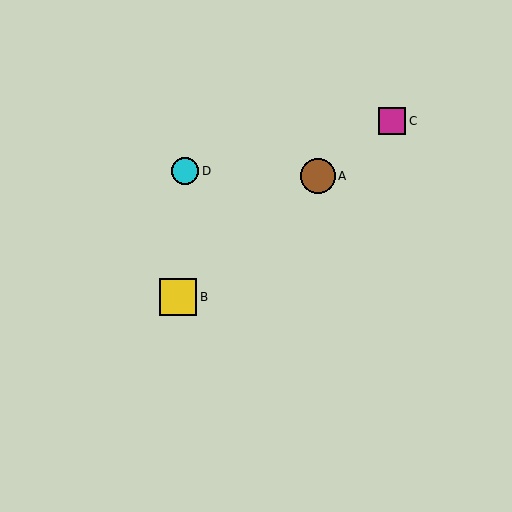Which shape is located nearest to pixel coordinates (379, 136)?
The magenta square (labeled C) at (392, 121) is nearest to that location.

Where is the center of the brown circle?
The center of the brown circle is at (318, 176).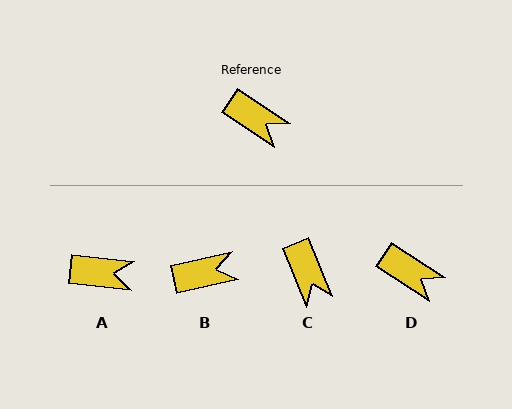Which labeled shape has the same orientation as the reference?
D.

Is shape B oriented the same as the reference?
No, it is off by about 46 degrees.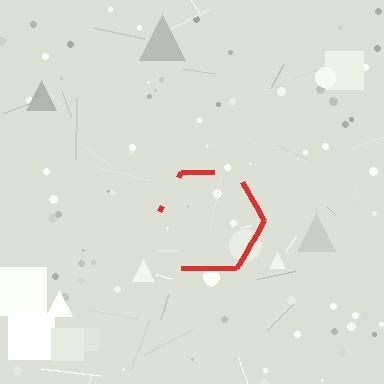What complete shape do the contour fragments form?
The contour fragments form a hexagon.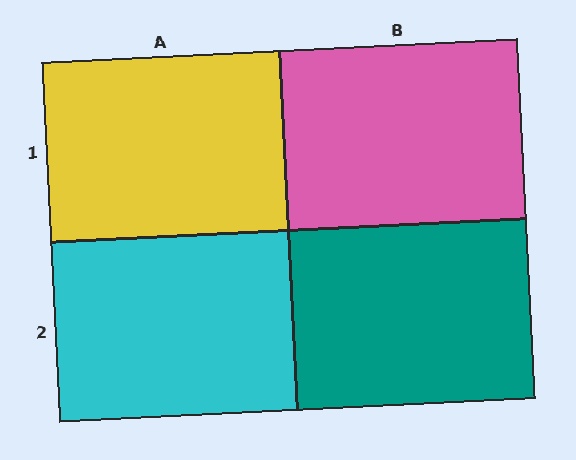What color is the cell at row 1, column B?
Pink.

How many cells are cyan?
1 cell is cyan.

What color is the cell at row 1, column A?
Yellow.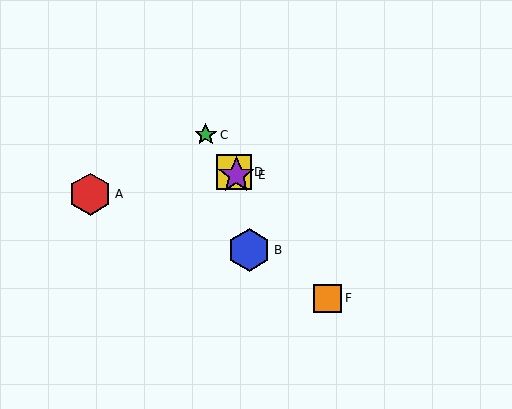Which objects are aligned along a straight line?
Objects C, D, E, F are aligned along a straight line.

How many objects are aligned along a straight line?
4 objects (C, D, E, F) are aligned along a straight line.